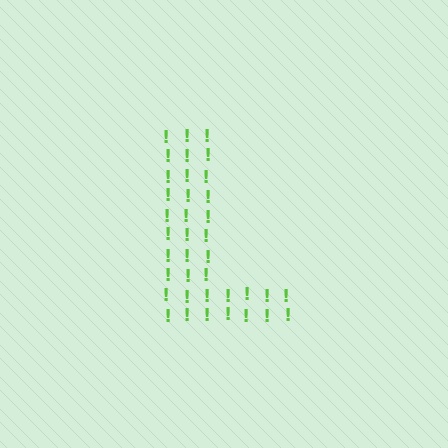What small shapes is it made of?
It is made of small exclamation marks.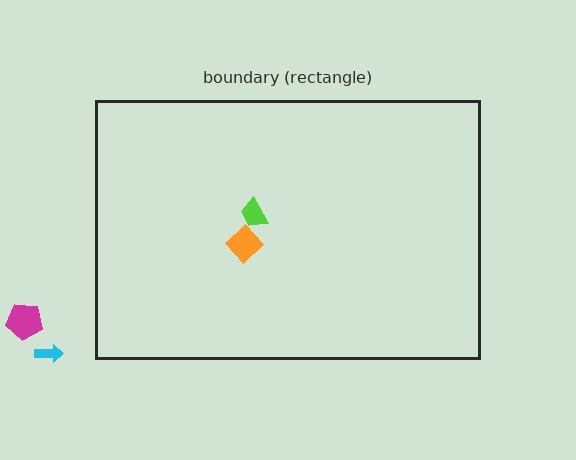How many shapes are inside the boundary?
2 inside, 2 outside.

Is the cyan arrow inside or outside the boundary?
Outside.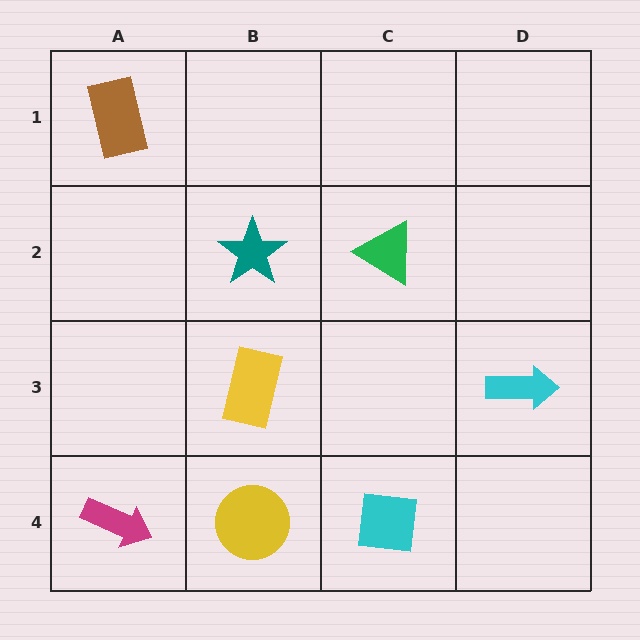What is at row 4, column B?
A yellow circle.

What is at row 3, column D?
A cyan arrow.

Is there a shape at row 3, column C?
No, that cell is empty.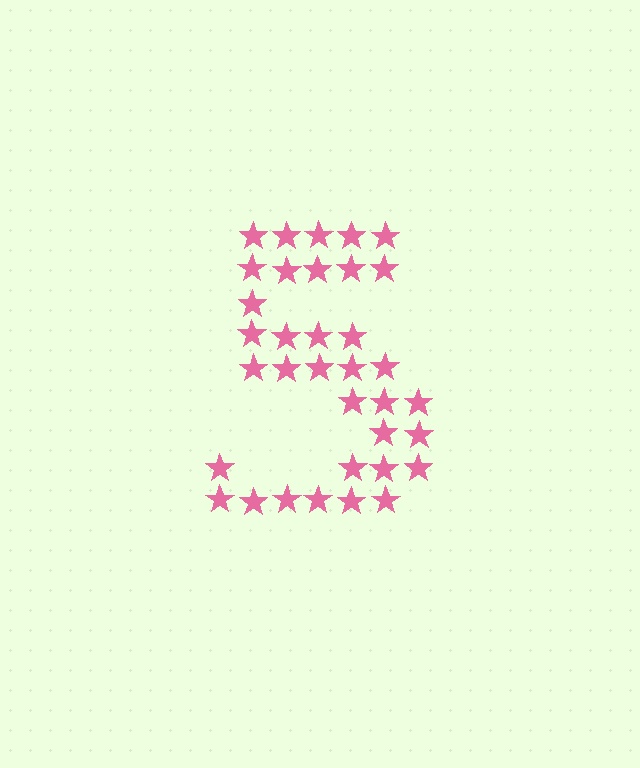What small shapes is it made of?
It is made of small stars.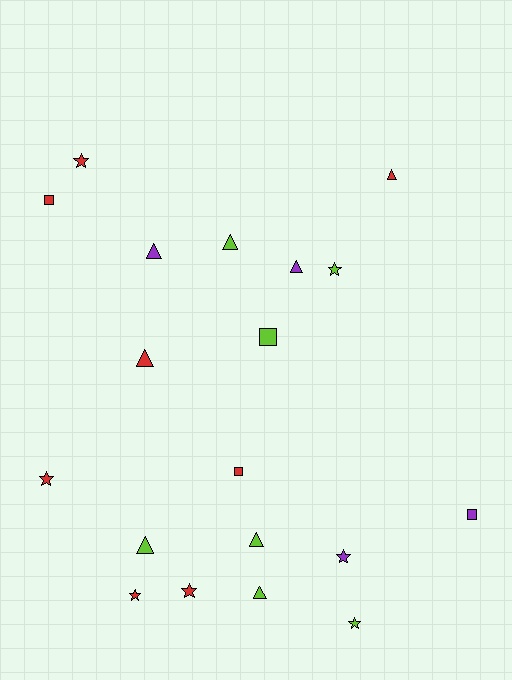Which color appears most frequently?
Red, with 8 objects.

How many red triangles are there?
There are 2 red triangles.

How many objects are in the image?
There are 19 objects.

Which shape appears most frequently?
Triangle, with 8 objects.